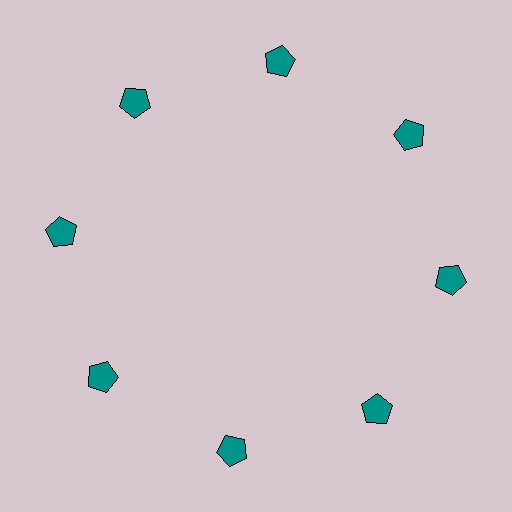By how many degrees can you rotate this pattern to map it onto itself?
The pattern maps onto itself every 45 degrees of rotation.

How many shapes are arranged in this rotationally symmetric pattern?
There are 8 shapes, arranged in 8 groups of 1.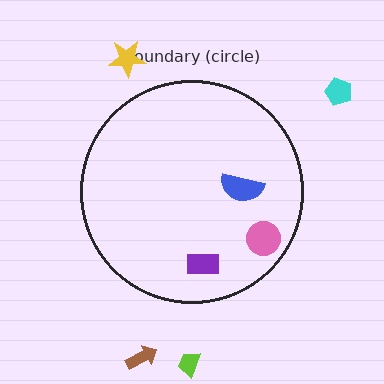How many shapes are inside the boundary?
3 inside, 4 outside.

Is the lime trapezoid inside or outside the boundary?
Outside.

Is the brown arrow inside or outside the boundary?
Outside.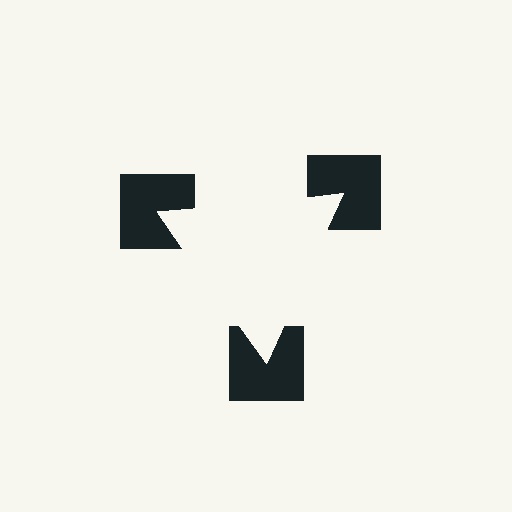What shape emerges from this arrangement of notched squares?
An illusory triangle — its edges are inferred from the aligned wedge cuts in the notched squares, not physically drawn.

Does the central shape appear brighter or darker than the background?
It typically appears slightly brighter than the background, even though no actual brightness change is drawn.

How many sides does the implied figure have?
3 sides.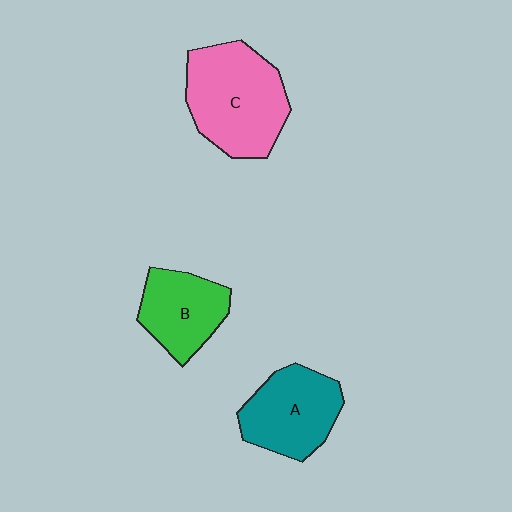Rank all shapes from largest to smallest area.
From largest to smallest: C (pink), A (teal), B (green).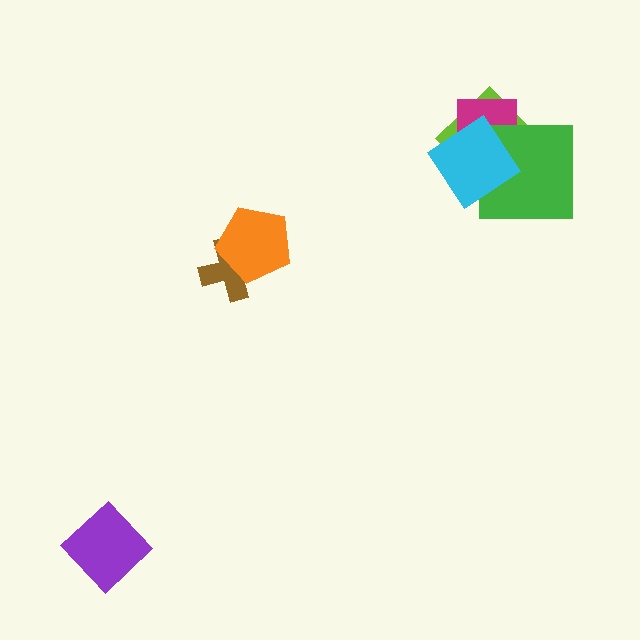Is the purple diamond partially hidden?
No, no other shape covers it.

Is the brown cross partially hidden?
Yes, it is partially covered by another shape.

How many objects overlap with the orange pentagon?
1 object overlaps with the orange pentagon.